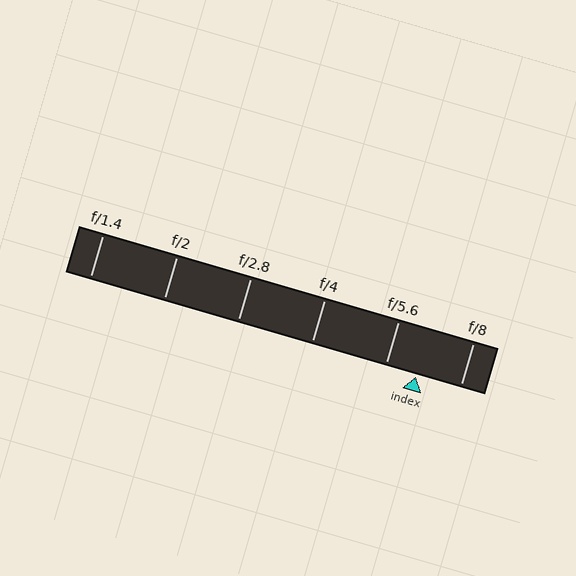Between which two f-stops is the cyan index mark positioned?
The index mark is between f/5.6 and f/8.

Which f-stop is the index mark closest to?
The index mark is closest to f/5.6.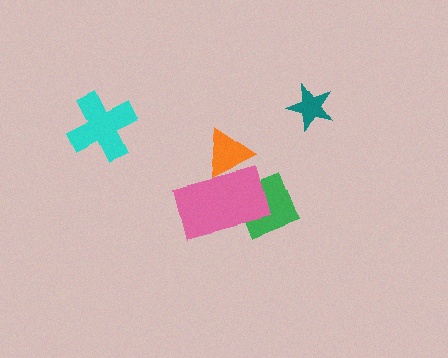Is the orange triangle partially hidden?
Yes, it is partially covered by another shape.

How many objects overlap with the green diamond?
1 object overlaps with the green diamond.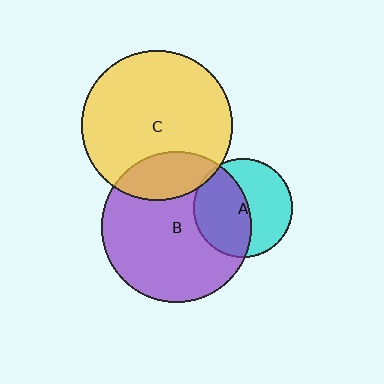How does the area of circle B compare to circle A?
Approximately 2.3 times.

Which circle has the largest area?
Circle C (yellow).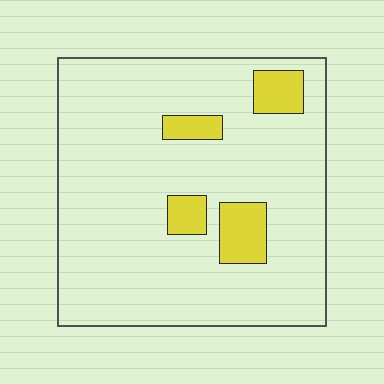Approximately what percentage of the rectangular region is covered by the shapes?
Approximately 10%.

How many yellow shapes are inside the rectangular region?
4.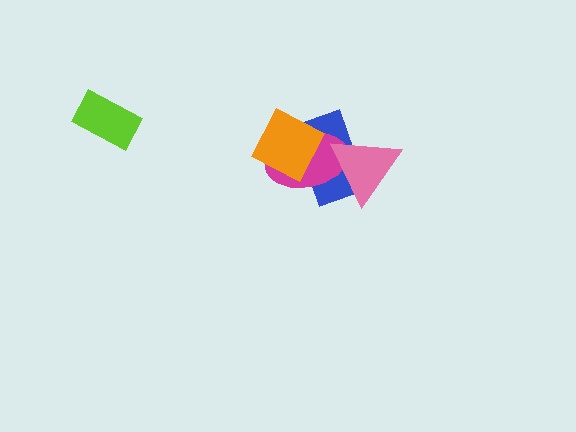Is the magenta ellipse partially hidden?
Yes, it is partially covered by another shape.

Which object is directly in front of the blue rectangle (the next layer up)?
The magenta ellipse is directly in front of the blue rectangle.